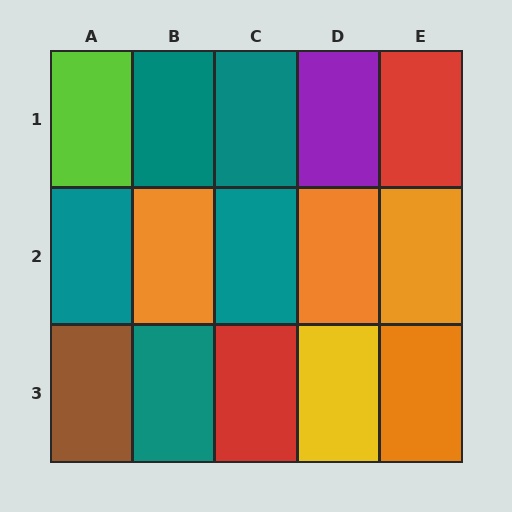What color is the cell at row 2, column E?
Orange.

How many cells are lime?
1 cell is lime.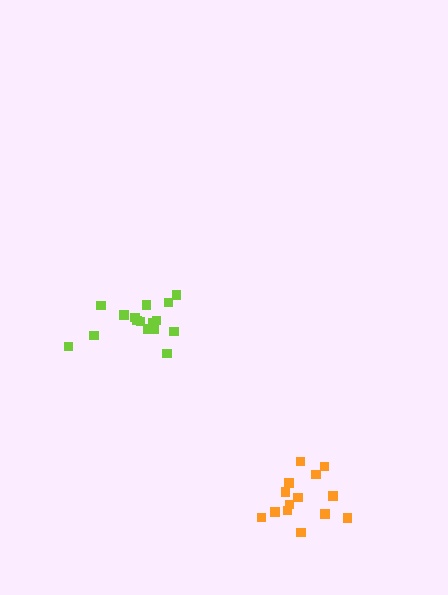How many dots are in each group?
Group 1: 14 dots, Group 2: 16 dots (30 total).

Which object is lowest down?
The orange cluster is bottommost.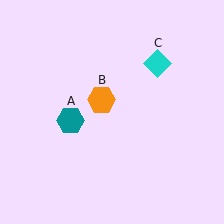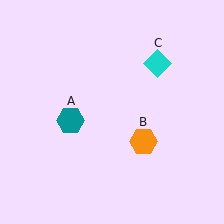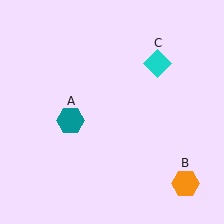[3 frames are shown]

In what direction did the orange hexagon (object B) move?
The orange hexagon (object B) moved down and to the right.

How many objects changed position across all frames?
1 object changed position: orange hexagon (object B).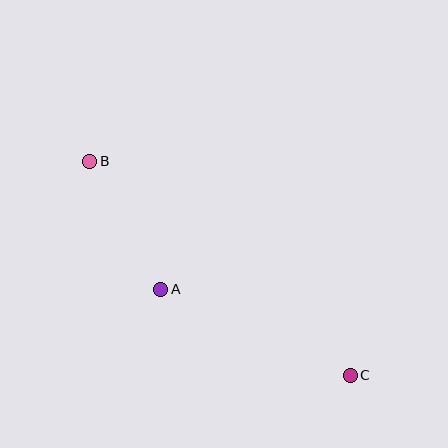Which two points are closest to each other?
Points A and B are closest to each other.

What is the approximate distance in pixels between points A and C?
The distance between A and C is approximately 208 pixels.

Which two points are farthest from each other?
Points B and C are farthest from each other.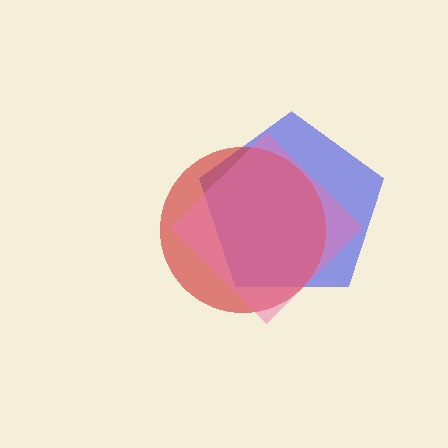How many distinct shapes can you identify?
There are 3 distinct shapes: a blue pentagon, a red circle, a pink diamond.